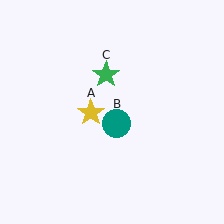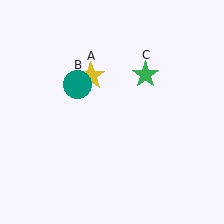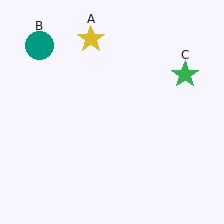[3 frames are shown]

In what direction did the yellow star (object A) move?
The yellow star (object A) moved up.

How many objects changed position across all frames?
3 objects changed position: yellow star (object A), teal circle (object B), green star (object C).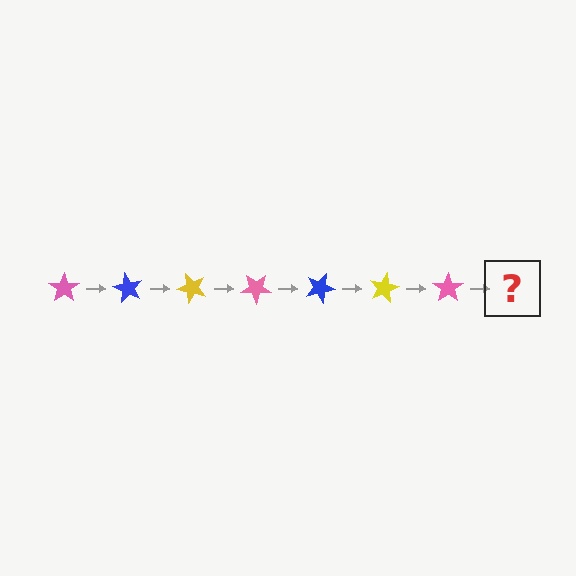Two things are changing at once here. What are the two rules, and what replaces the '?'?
The two rules are that it rotates 60 degrees each step and the color cycles through pink, blue, and yellow. The '?' should be a blue star, rotated 420 degrees from the start.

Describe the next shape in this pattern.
It should be a blue star, rotated 420 degrees from the start.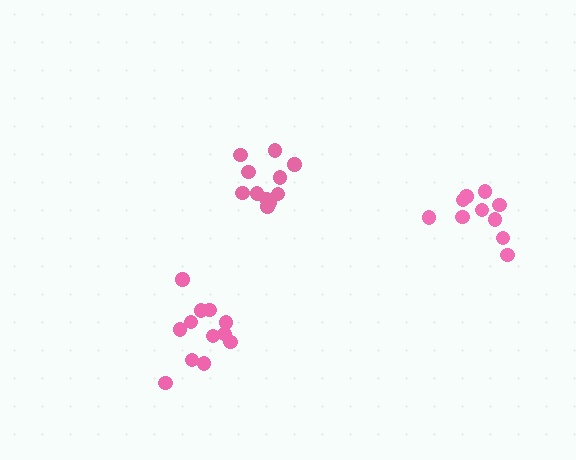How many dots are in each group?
Group 1: 12 dots, Group 2: 12 dots, Group 3: 10 dots (34 total).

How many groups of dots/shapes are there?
There are 3 groups.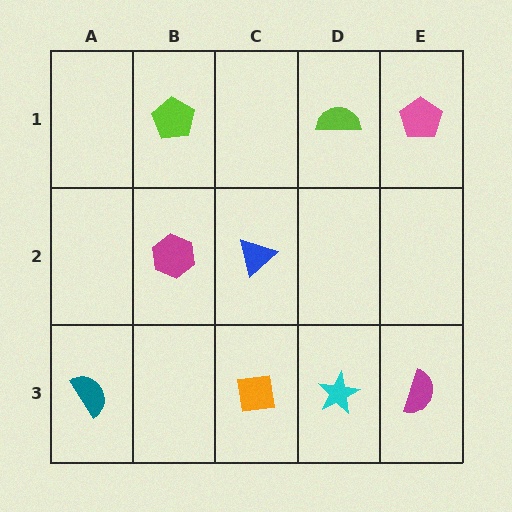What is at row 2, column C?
A blue triangle.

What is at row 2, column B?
A magenta hexagon.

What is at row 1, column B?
A lime pentagon.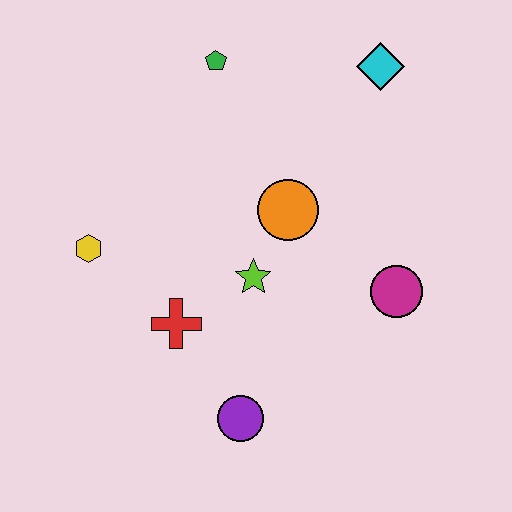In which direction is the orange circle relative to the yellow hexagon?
The orange circle is to the right of the yellow hexagon.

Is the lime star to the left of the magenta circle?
Yes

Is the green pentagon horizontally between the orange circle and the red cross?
Yes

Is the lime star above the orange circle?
No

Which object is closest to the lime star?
The orange circle is closest to the lime star.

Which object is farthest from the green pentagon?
The purple circle is farthest from the green pentagon.